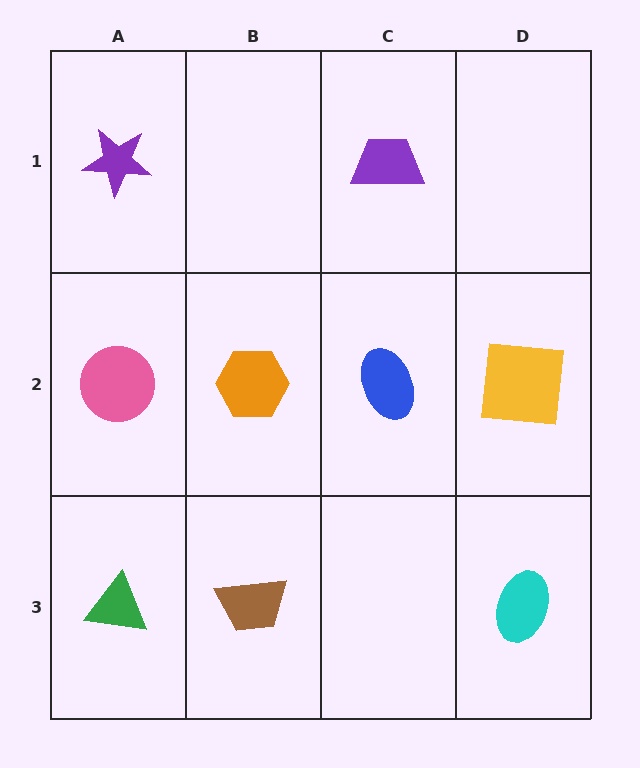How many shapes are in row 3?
3 shapes.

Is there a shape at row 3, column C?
No, that cell is empty.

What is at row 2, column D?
A yellow square.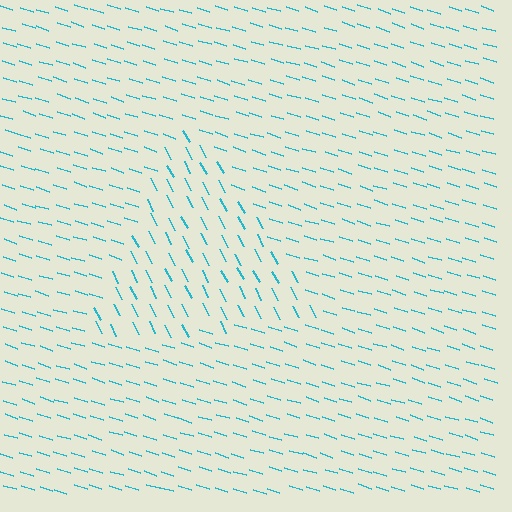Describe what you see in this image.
The image is filled with small cyan line segments. A triangle region in the image has lines oriented differently from the surrounding lines, creating a visible texture boundary.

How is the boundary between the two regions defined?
The boundary is defined purely by a change in line orientation (approximately 45 degrees difference). All lines are the same color and thickness.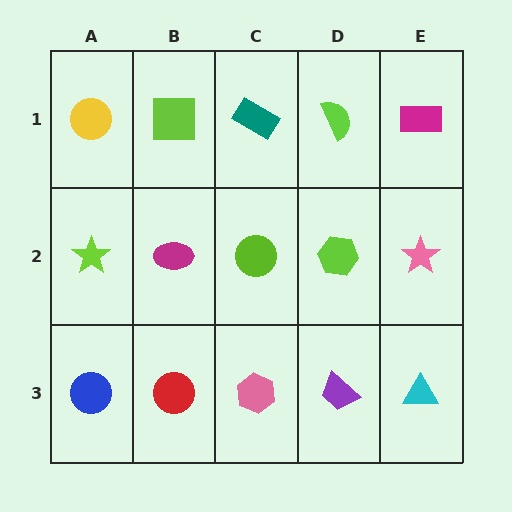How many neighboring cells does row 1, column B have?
3.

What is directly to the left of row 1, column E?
A lime semicircle.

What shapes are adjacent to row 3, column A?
A lime star (row 2, column A), a red circle (row 3, column B).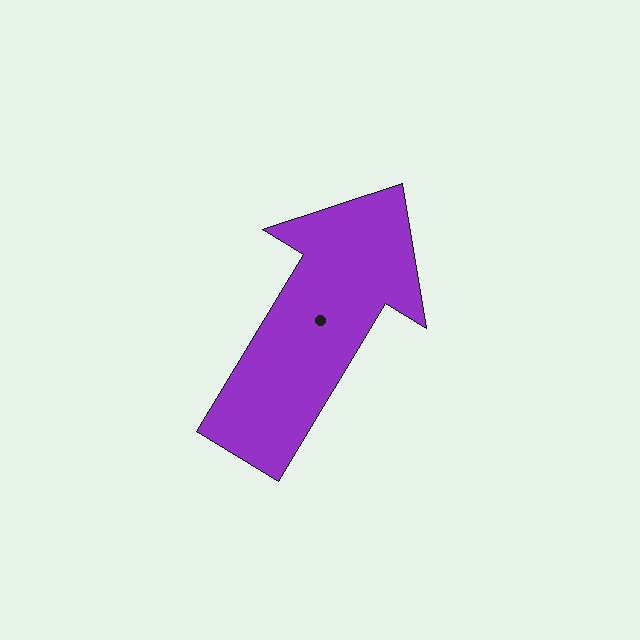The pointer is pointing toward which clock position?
Roughly 1 o'clock.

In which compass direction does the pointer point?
Northeast.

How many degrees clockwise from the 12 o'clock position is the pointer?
Approximately 31 degrees.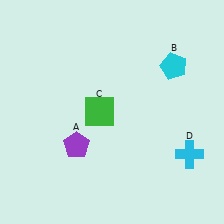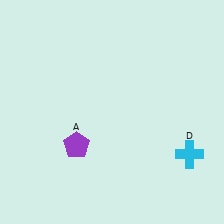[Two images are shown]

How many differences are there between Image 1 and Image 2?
There are 2 differences between the two images.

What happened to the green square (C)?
The green square (C) was removed in Image 2. It was in the top-left area of Image 1.